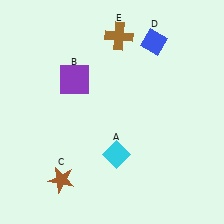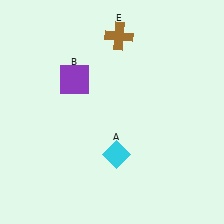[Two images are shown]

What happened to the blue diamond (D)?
The blue diamond (D) was removed in Image 2. It was in the top-right area of Image 1.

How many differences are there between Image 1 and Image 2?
There are 2 differences between the two images.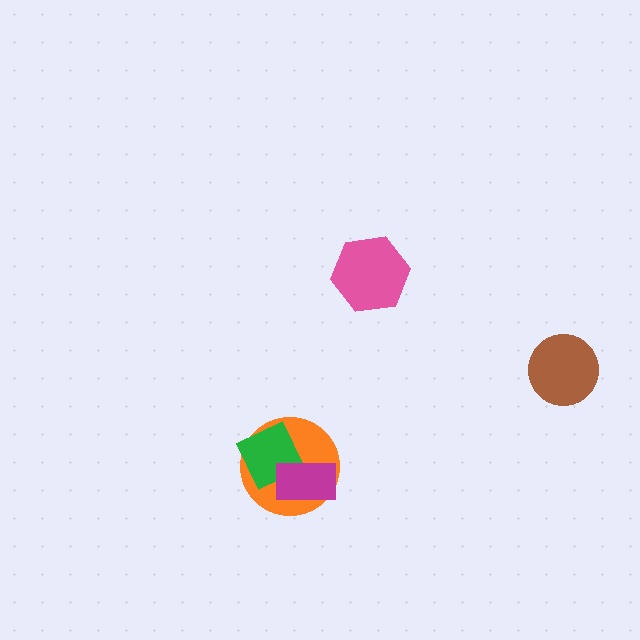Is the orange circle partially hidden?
Yes, it is partially covered by another shape.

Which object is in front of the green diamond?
The magenta rectangle is in front of the green diamond.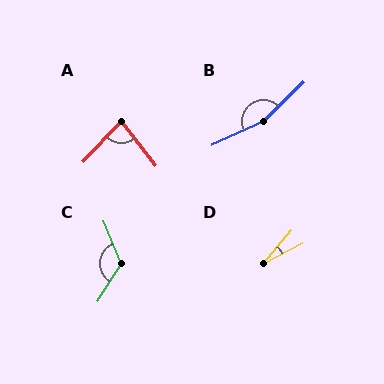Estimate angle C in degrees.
Approximately 125 degrees.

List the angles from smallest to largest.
D (22°), A (81°), C (125°), B (161°).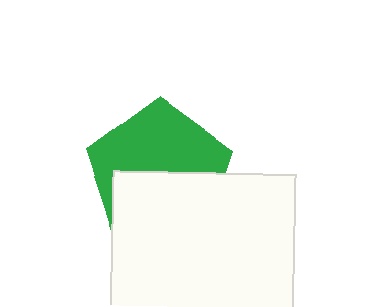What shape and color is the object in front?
The object in front is a white rectangle.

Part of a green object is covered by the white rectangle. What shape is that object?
It is a pentagon.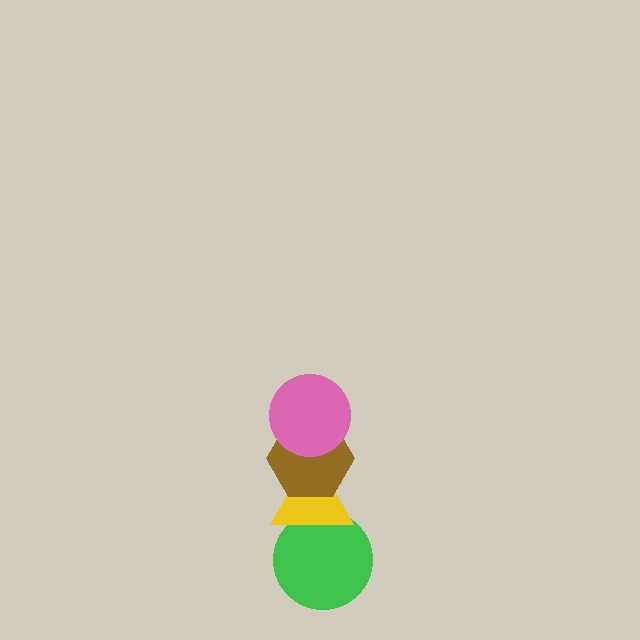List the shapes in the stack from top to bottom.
From top to bottom: the pink circle, the brown hexagon, the yellow triangle, the green circle.